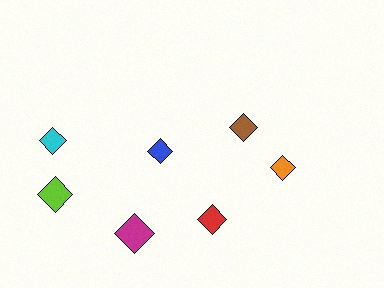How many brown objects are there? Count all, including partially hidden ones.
There is 1 brown object.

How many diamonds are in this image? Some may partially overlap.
There are 7 diamonds.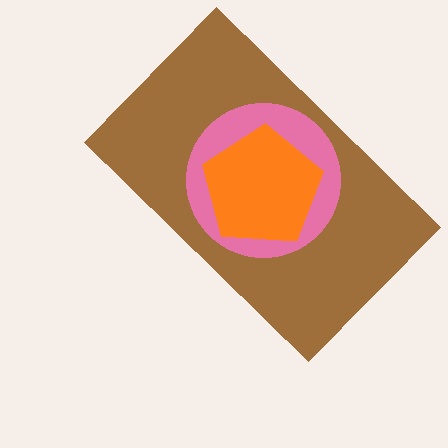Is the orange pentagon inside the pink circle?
Yes.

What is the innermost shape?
The orange pentagon.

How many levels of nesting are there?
3.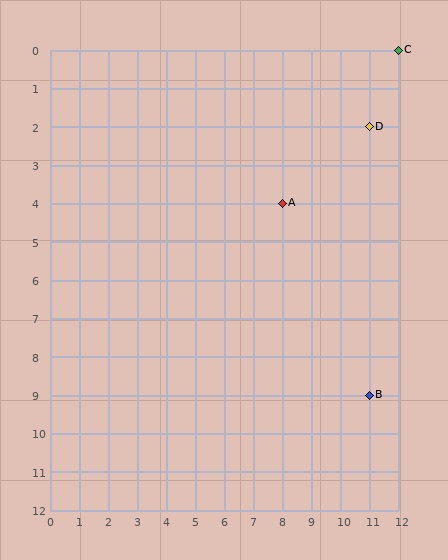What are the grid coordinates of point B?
Point B is at grid coordinates (11, 9).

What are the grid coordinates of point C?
Point C is at grid coordinates (12, 0).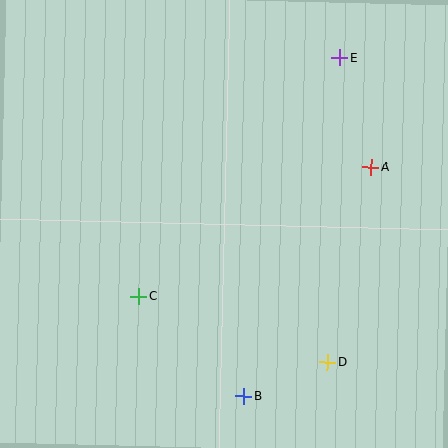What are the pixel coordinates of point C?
Point C is at (139, 296).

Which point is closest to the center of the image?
Point C at (139, 296) is closest to the center.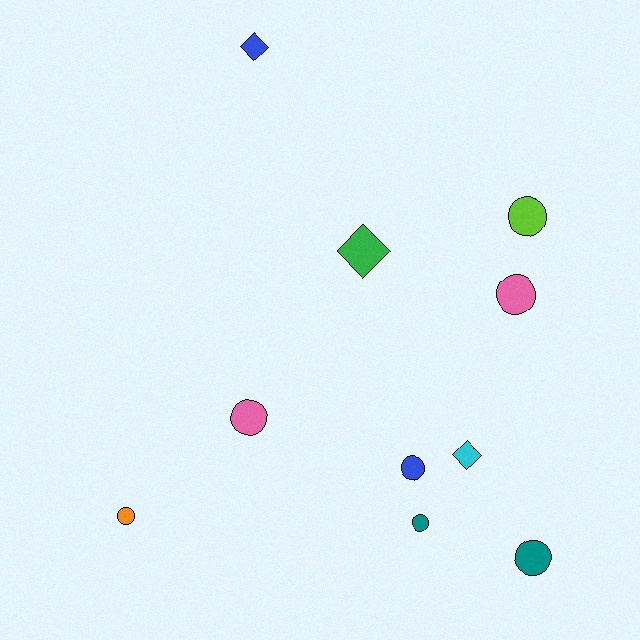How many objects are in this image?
There are 10 objects.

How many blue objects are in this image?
There are 2 blue objects.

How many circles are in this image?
There are 7 circles.